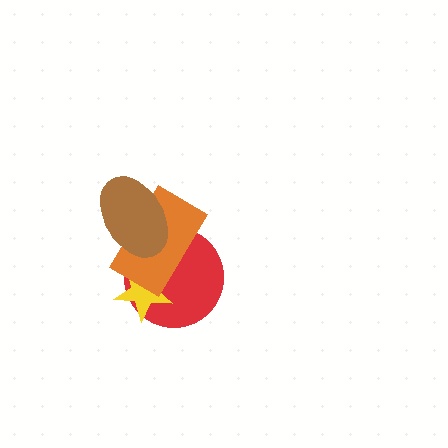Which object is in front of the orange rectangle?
The brown ellipse is in front of the orange rectangle.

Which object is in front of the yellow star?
The orange rectangle is in front of the yellow star.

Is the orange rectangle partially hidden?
Yes, it is partially covered by another shape.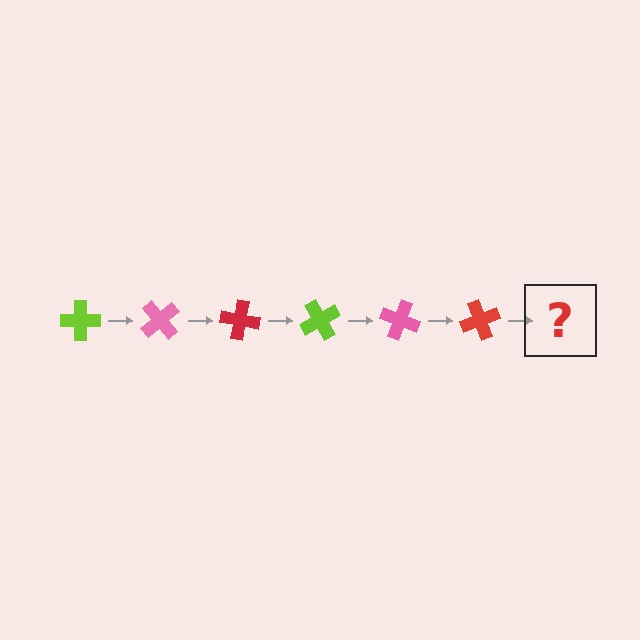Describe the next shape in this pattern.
It should be a lime cross, rotated 300 degrees from the start.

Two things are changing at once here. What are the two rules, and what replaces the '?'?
The two rules are that it rotates 50 degrees each step and the color cycles through lime, pink, and red. The '?' should be a lime cross, rotated 300 degrees from the start.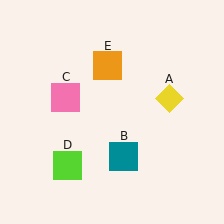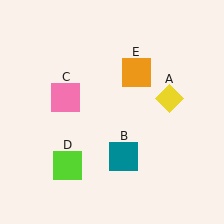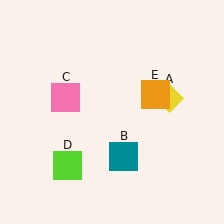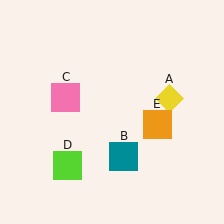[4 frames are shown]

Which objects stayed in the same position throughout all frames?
Yellow diamond (object A) and teal square (object B) and pink square (object C) and lime square (object D) remained stationary.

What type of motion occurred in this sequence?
The orange square (object E) rotated clockwise around the center of the scene.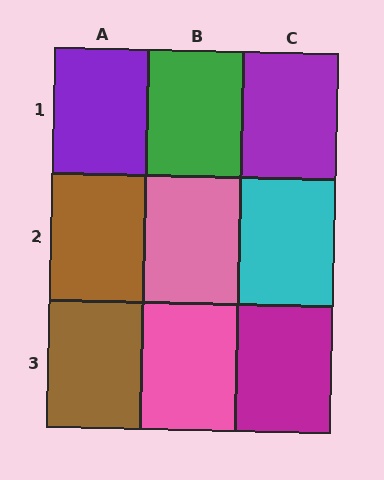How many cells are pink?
2 cells are pink.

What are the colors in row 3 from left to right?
Brown, pink, magenta.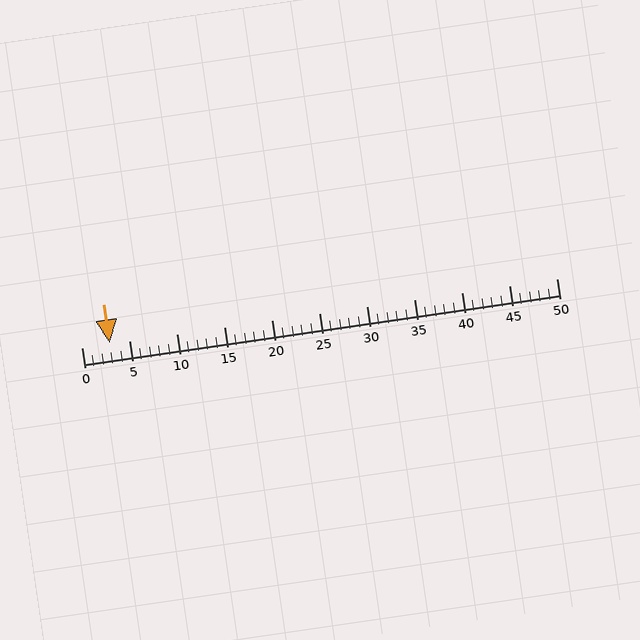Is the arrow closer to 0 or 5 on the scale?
The arrow is closer to 5.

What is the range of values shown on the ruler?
The ruler shows values from 0 to 50.